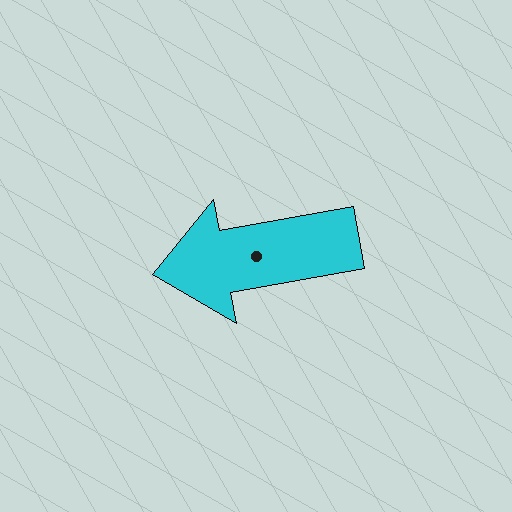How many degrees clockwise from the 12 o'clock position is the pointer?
Approximately 260 degrees.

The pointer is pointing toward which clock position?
Roughly 9 o'clock.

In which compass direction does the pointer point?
West.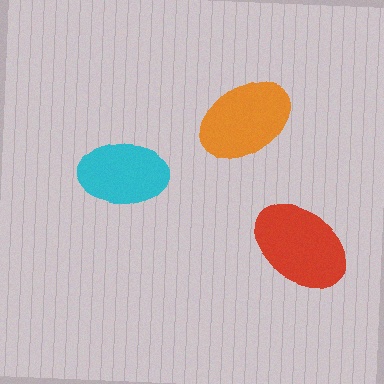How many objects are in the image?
There are 3 objects in the image.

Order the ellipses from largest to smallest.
the red one, the orange one, the cyan one.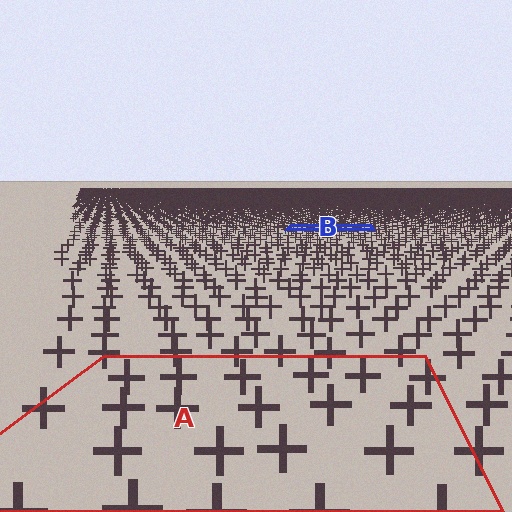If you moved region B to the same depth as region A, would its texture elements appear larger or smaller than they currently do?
They would appear larger. At a closer depth, the same texture elements are projected at a bigger on-screen size.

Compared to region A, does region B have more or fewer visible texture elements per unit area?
Region B has more texture elements per unit area — they are packed more densely because it is farther away.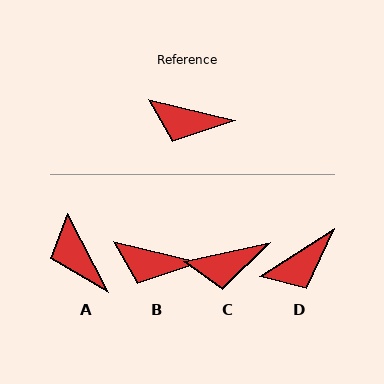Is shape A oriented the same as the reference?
No, it is off by about 49 degrees.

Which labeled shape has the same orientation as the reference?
B.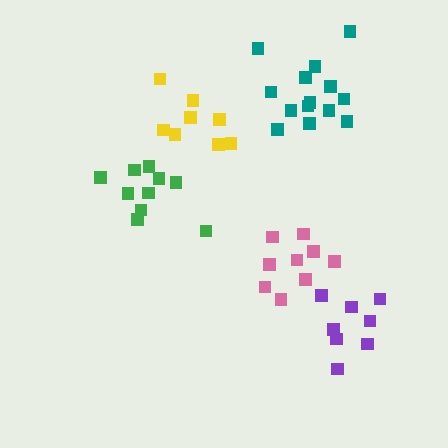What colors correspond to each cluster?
The clusters are colored: green, yellow, teal, purple, pink.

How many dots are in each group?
Group 1: 10 dots, Group 2: 8 dots, Group 3: 14 dots, Group 4: 8 dots, Group 5: 9 dots (49 total).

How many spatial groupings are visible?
There are 5 spatial groupings.